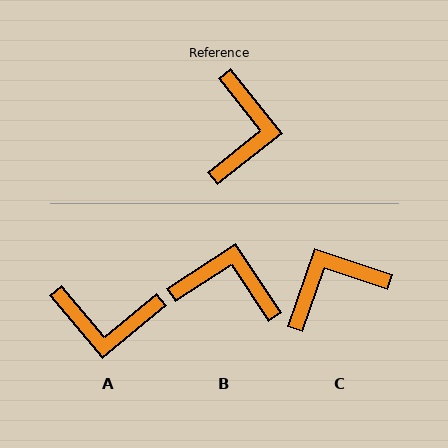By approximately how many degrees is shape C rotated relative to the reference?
Approximately 123 degrees counter-clockwise.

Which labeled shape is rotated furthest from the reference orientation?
C, about 123 degrees away.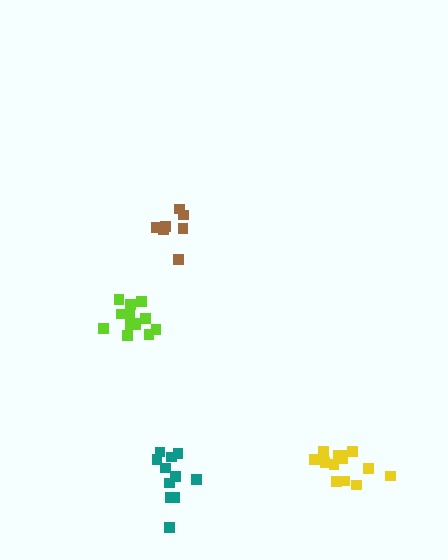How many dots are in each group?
Group 1: 13 dots, Group 2: 7 dots, Group 3: 11 dots, Group 4: 13 dots (44 total).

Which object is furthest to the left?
The lime cluster is leftmost.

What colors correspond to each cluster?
The clusters are colored: lime, brown, teal, yellow.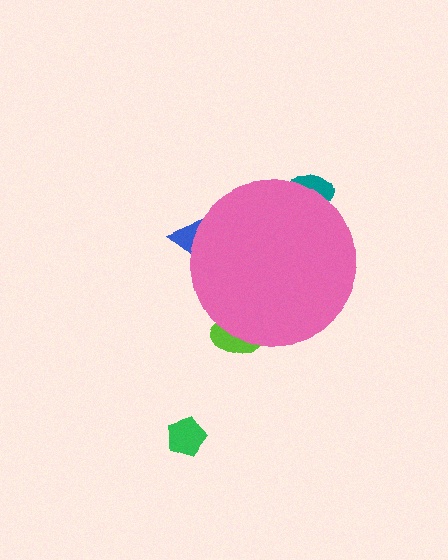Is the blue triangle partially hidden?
Yes, the blue triangle is partially hidden behind the pink circle.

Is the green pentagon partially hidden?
No, the green pentagon is fully visible.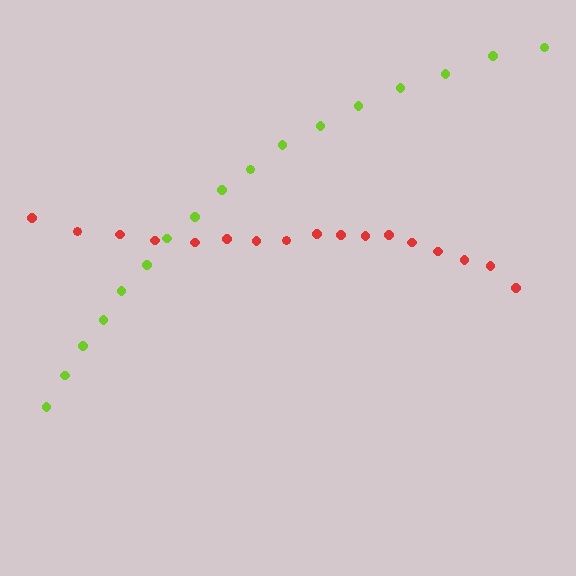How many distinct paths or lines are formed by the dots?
There are 2 distinct paths.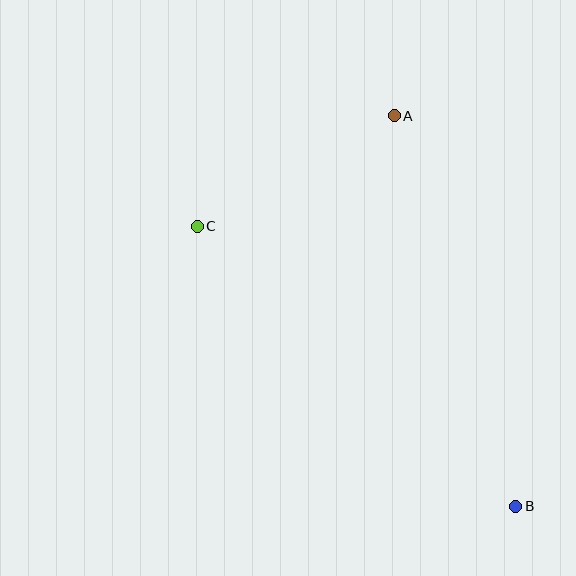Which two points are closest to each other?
Points A and C are closest to each other.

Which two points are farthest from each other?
Points B and C are farthest from each other.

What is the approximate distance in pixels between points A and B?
The distance between A and B is approximately 409 pixels.